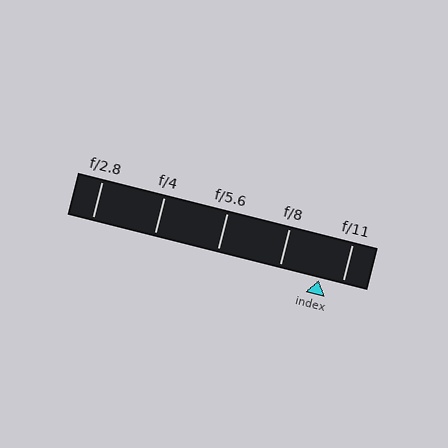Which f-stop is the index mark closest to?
The index mark is closest to f/11.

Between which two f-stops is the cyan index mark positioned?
The index mark is between f/8 and f/11.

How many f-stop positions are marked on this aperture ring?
There are 5 f-stop positions marked.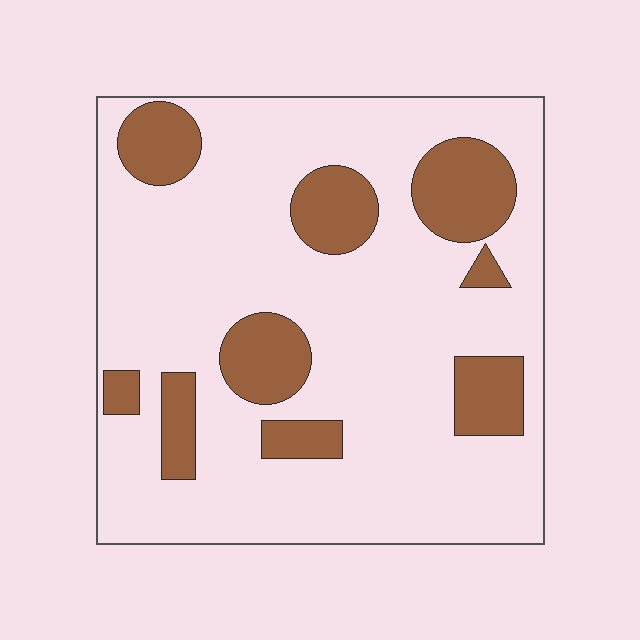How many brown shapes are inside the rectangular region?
9.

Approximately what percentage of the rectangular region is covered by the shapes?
Approximately 20%.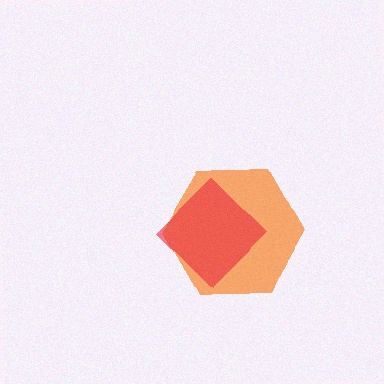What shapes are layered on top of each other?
The layered shapes are: an orange hexagon, a red diamond.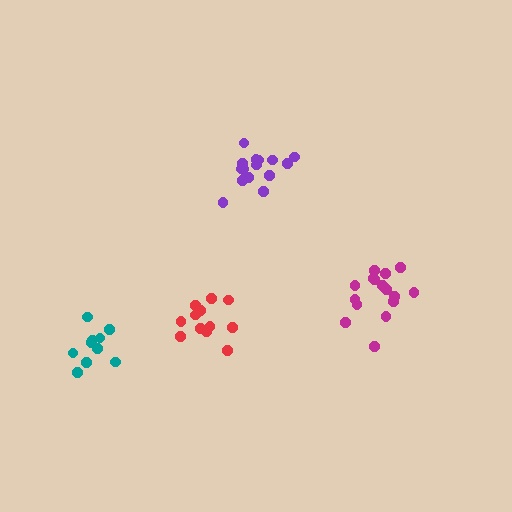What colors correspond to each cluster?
The clusters are colored: red, purple, magenta, teal.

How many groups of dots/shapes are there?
There are 4 groups.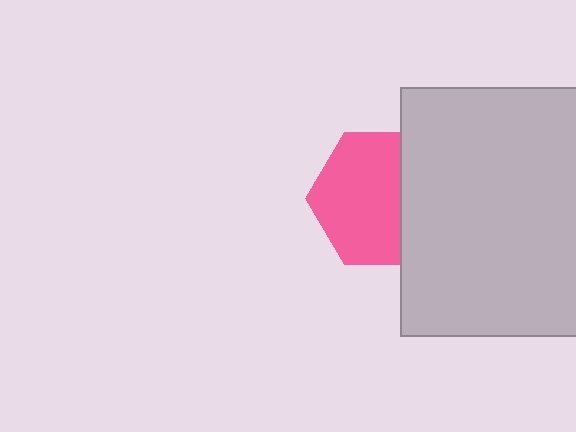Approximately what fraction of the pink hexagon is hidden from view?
Roughly 35% of the pink hexagon is hidden behind the light gray rectangle.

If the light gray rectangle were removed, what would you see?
You would see the complete pink hexagon.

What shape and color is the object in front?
The object in front is a light gray rectangle.